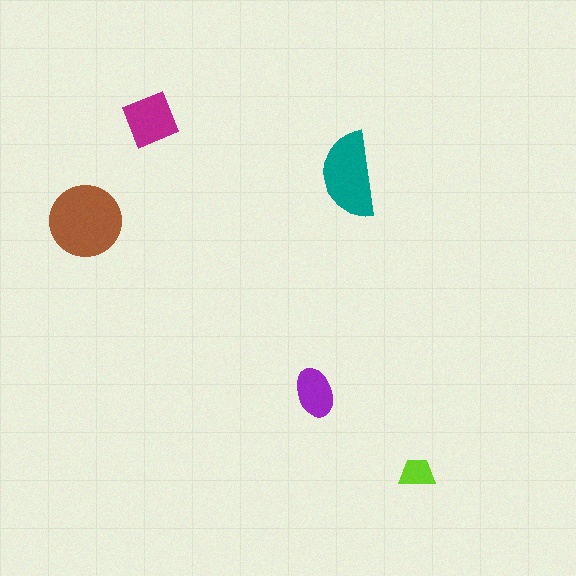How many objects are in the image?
There are 5 objects in the image.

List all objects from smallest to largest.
The lime trapezoid, the purple ellipse, the magenta diamond, the teal semicircle, the brown circle.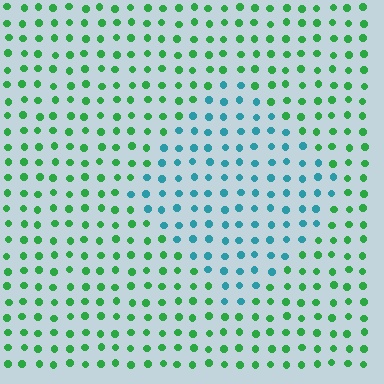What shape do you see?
I see a diamond.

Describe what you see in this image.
The image is filled with small green elements in a uniform arrangement. A diamond-shaped region is visible where the elements are tinted to a slightly different hue, forming a subtle color boundary.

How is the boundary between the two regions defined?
The boundary is defined purely by a slight shift in hue (about 56 degrees). Spacing, size, and orientation are identical on both sides.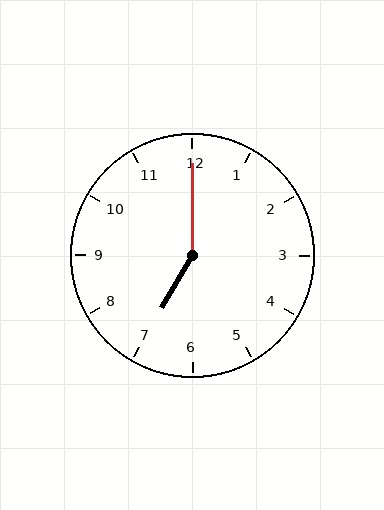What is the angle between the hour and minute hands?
Approximately 150 degrees.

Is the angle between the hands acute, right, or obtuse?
It is obtuse.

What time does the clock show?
7:00.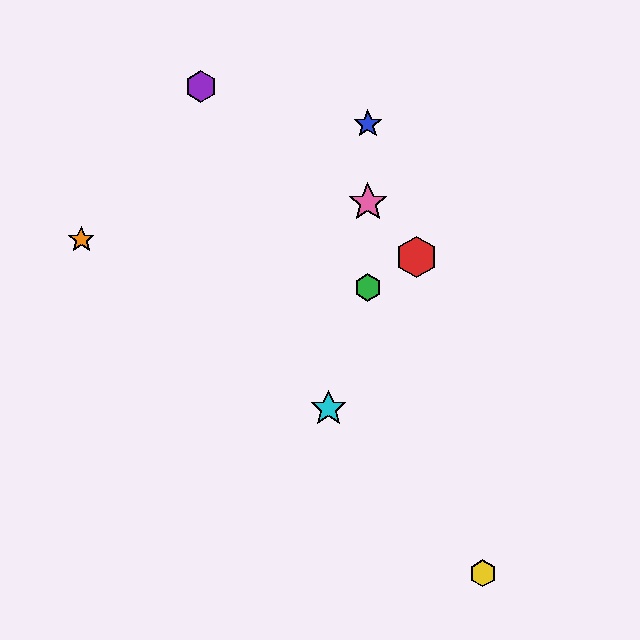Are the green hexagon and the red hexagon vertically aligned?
No, the green hexagon is at x≈368 and the red hexagon is at x≈417.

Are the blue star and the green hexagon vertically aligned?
Yes, both are at x≈368.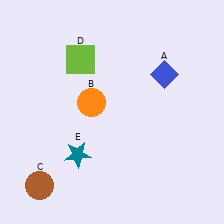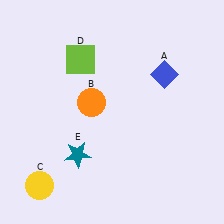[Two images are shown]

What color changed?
The circle (C) changed from brown in Image 1 to yellow in Image 2.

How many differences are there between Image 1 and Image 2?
There is 1 difference between the two images.